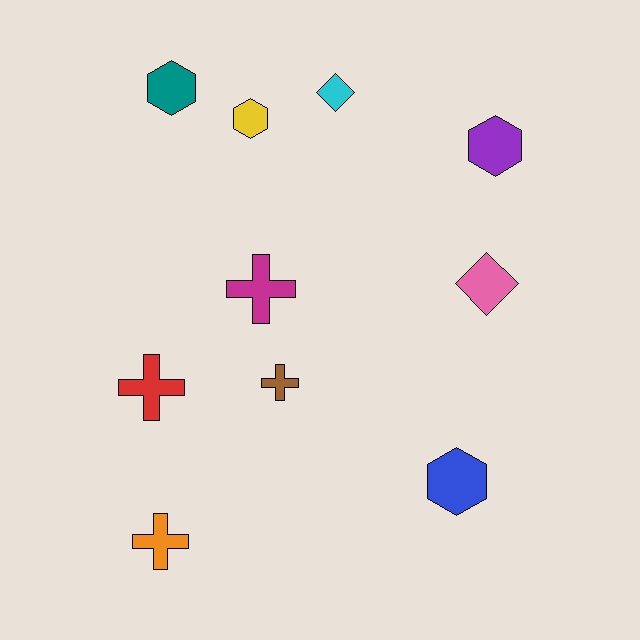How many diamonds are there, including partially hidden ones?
There are 2 diamonds.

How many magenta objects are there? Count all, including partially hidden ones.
There is 1 magenta object.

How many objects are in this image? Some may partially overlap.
There are 10 objects.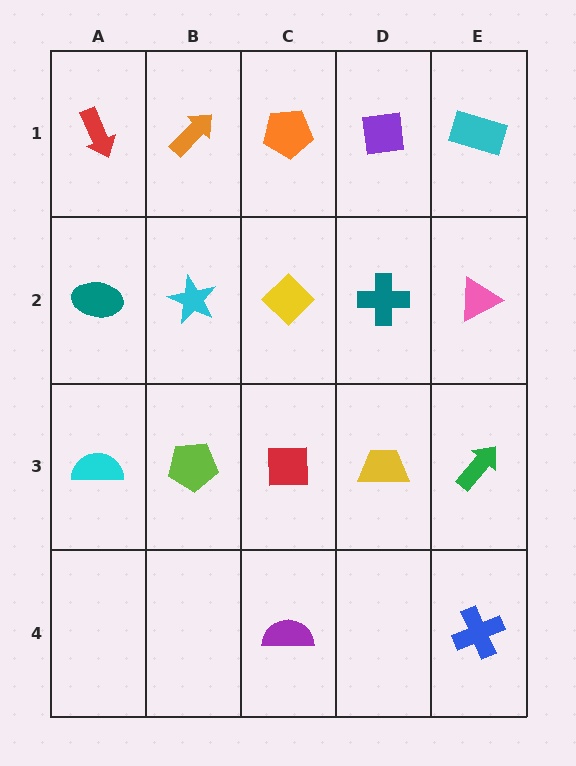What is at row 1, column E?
A cyan rectangle.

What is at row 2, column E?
A pink triangle.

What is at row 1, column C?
An orange pentagon.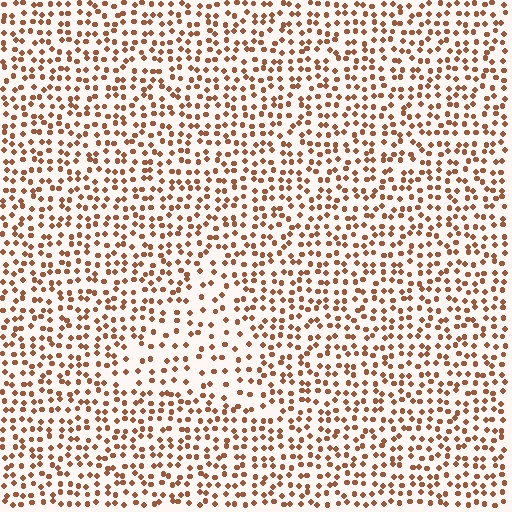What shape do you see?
I see a triangle.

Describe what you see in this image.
The image contains small brown elements arranged at two different densities. A triangle-shaped region is visible where the elements are less densely packed than the surrounding area.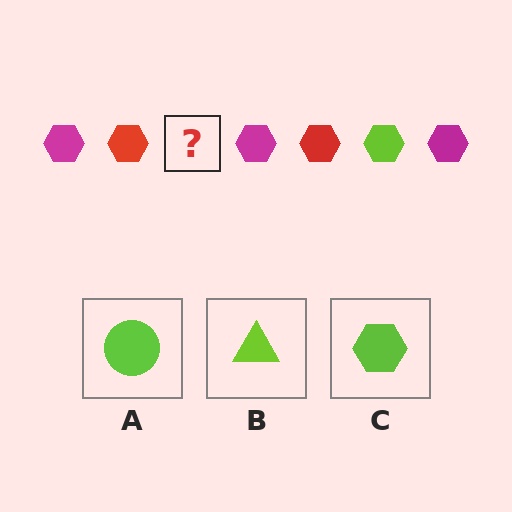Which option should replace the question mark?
Option C.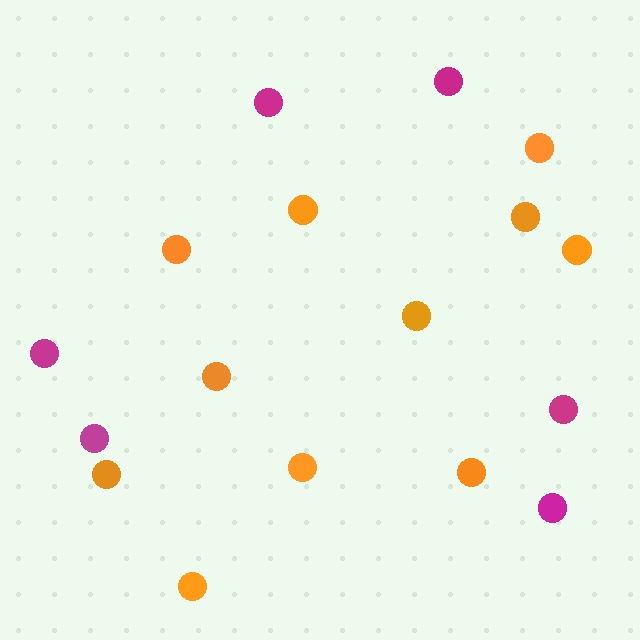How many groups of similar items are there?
There are 2 groups: one group of magenta circles (6) and one group of orange circles (11).